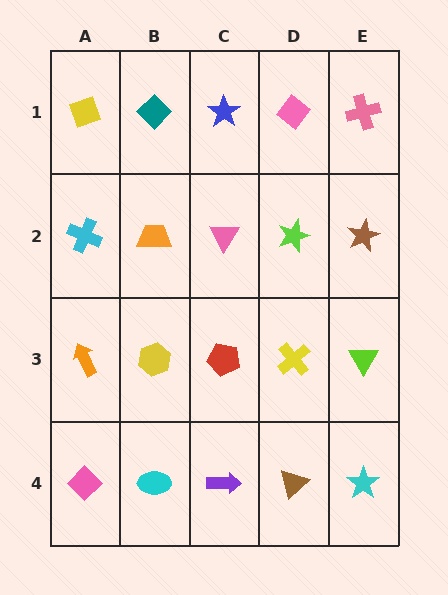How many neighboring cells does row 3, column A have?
3.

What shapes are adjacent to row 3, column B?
An orange trapezoid (row 2, column B), a cyan ellipse (row 4, column B), an orange arrow (row 3, column A), a red pentagon (row 3, column C).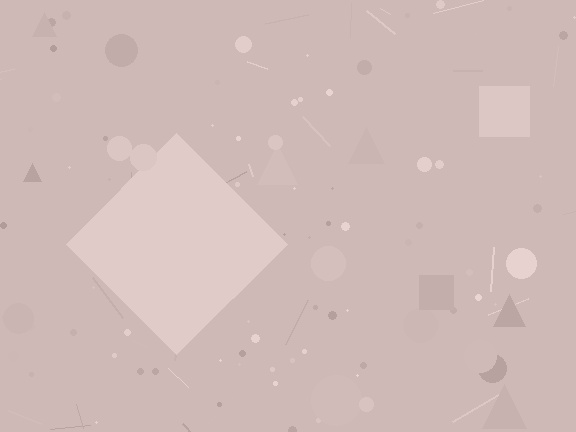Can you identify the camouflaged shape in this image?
The camouflaged shape is a diamond.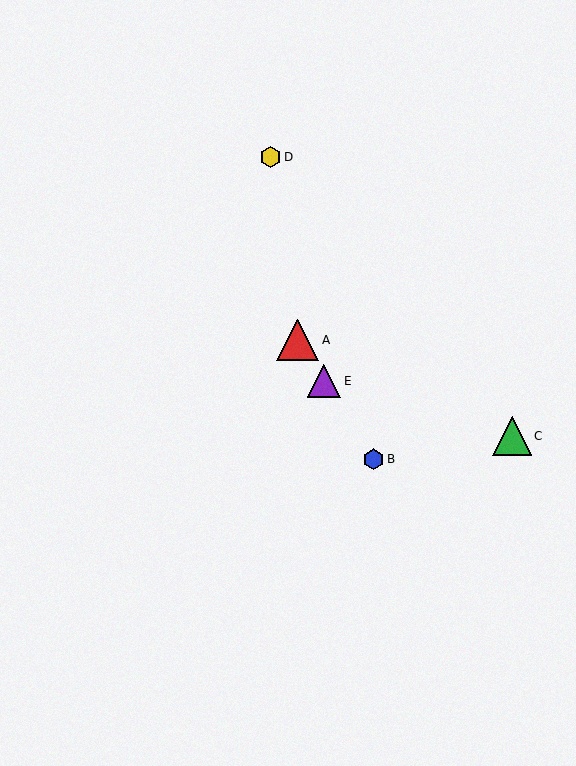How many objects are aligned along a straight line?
3 objects (A, B, E) are aligned along a straight line.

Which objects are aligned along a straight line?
Objects A, B, E are aligned along a straight line.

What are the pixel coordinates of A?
Object A is at (298, 340).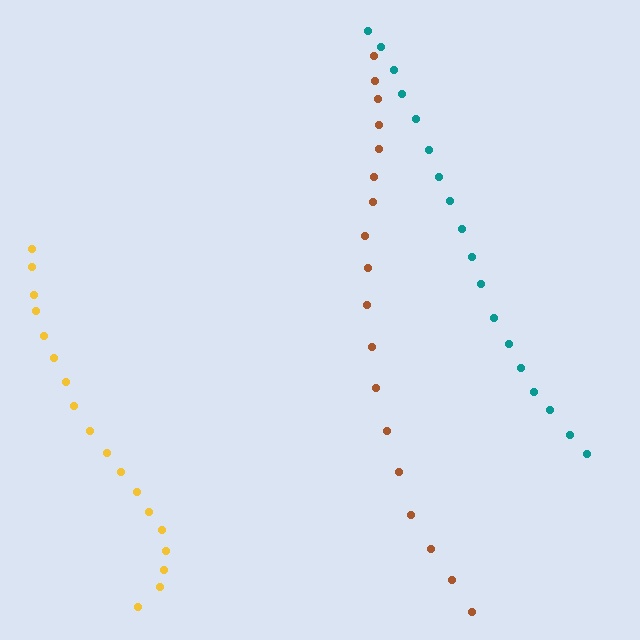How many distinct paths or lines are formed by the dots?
There are 3 distinct paths.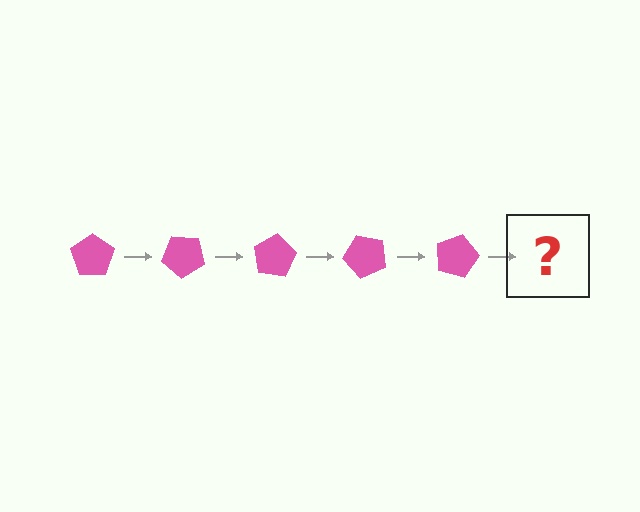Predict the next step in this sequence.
The next step is a pink pentagon rotated 200 degrees.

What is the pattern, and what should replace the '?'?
The pattern is that the pentagon rotates 40 degrees each step. The '?' should be a pink pentagon rotated 200 degrees.